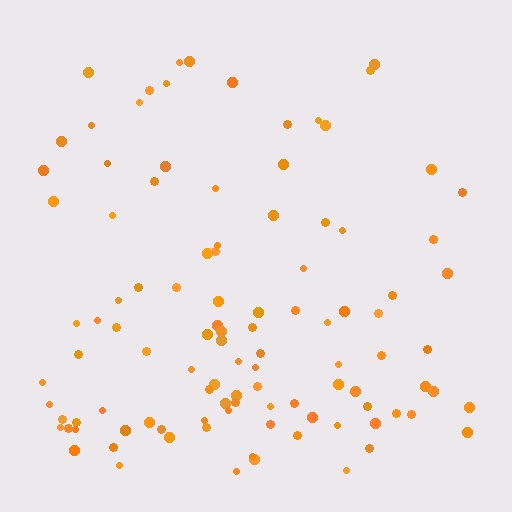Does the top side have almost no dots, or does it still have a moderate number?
Still a moderate number, just noticeably fewer than the bottom.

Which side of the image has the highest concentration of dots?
The bottom.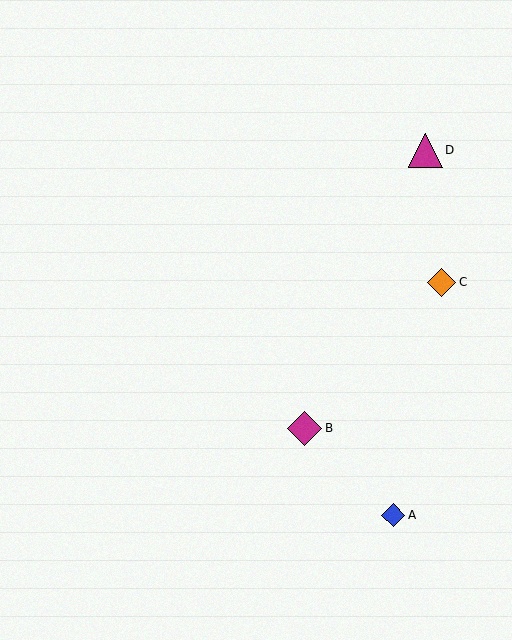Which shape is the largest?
The magenta diamond (labeled B) is the largest.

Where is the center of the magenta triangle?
The center of the magenta triangle is at (426, 150).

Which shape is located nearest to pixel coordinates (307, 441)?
The magenta diamond (labeled B) at (305, 428) is nearest to that location.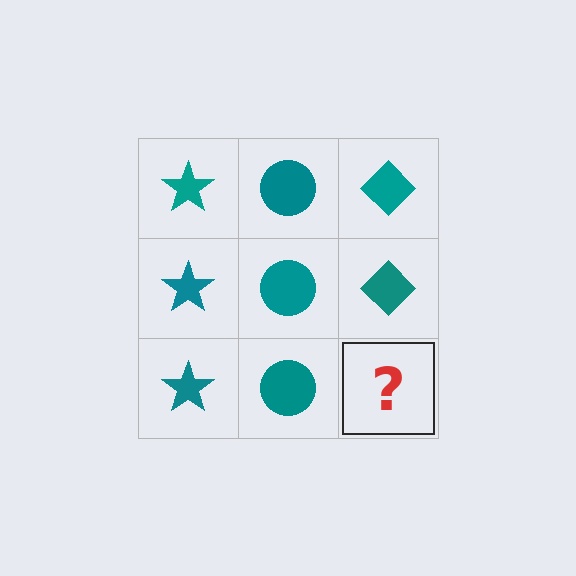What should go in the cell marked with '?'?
The missing cell should contain a teal diamond.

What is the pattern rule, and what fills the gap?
The rule is that each column has a consistent shape. The gap should be filled with a teal diamond.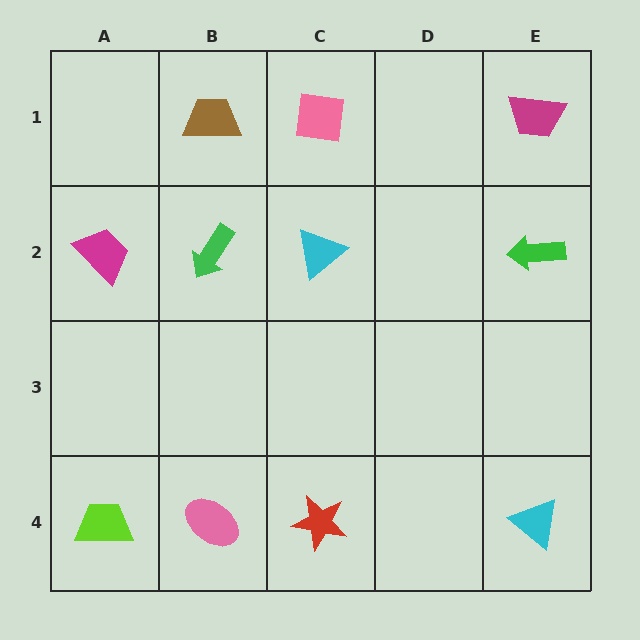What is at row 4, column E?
A cyan triangle.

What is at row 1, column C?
A pink square.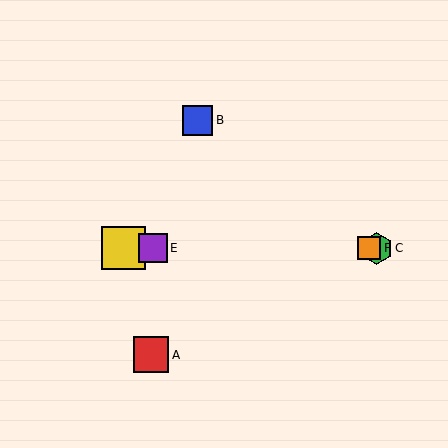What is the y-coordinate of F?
Object F is at y≈248.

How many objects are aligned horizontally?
4 objects (C, D, E, F) are aligned horizontally.